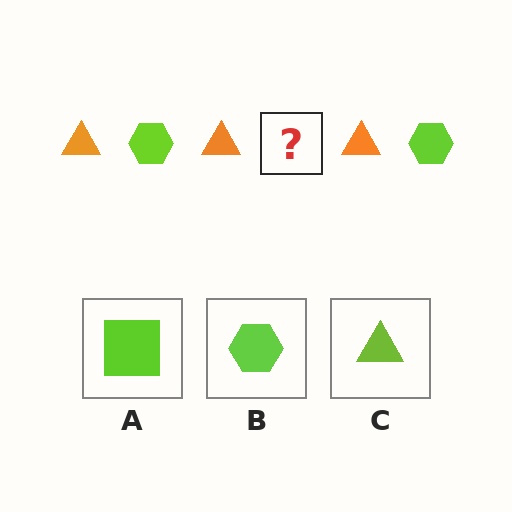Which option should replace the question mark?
Option B.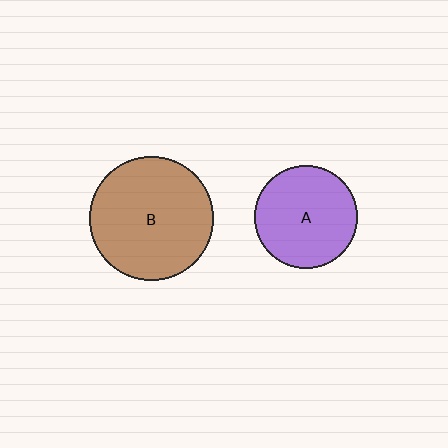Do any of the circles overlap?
No, none of the circles overlap.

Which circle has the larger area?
Circle B (brown).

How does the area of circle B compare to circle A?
Approximately 1.5 times.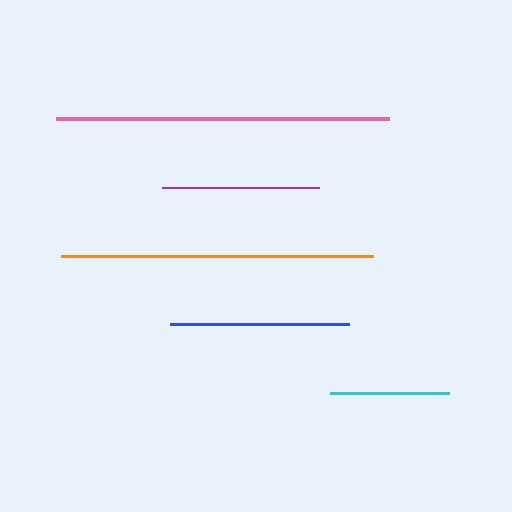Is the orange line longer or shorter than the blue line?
The orange line is longer than the blue line.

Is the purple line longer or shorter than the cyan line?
The purple line is longer than the cyan line.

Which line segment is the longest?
The pink line is the longest at approximately 333 pixels.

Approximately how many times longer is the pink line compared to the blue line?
The pink line is approximately 1.9 times the length of the blue line.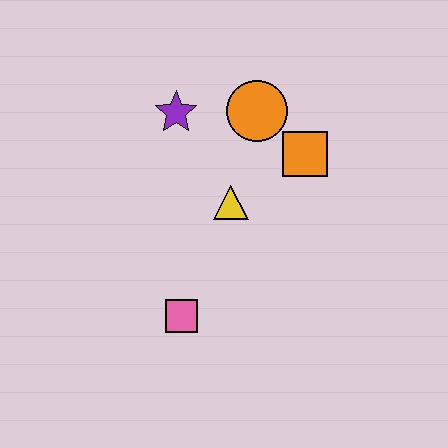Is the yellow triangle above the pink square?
Yes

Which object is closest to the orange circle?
The orange square is closest to the orange circle.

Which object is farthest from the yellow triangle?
The pink square is farthest from the yellow triangle.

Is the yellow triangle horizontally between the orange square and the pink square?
Yes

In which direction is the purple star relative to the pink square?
The purple star is above the pink square.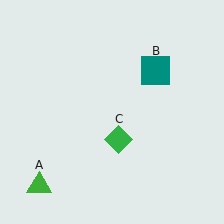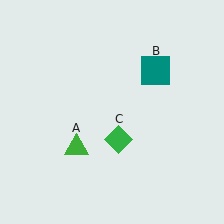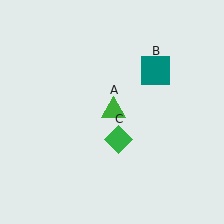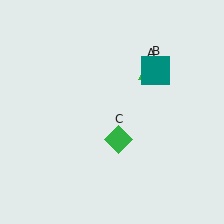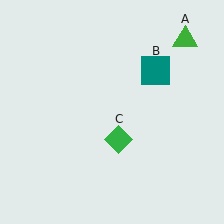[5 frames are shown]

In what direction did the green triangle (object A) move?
The green triangle (object A) moved up and to the right.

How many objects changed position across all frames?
1 object changed position: green triangle (object A).